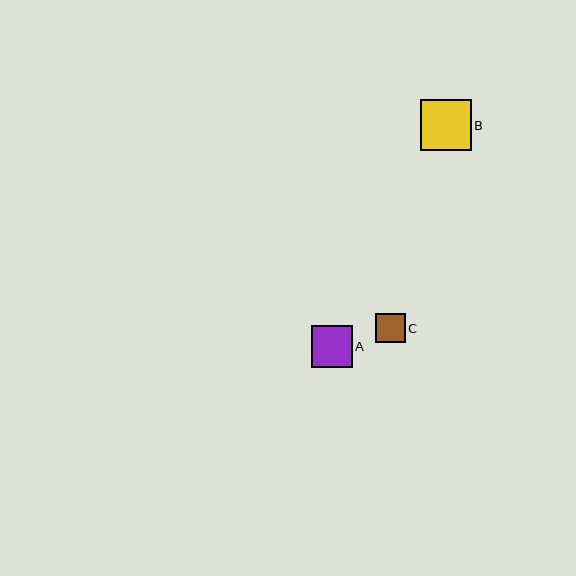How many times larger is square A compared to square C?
Square A is approximately 1.4 times the size of square C.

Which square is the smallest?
Square C is the smallest with a size of approximately 30 pixels.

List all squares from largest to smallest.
From largest to smallest: B, A, C.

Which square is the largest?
Square B is the largest with a size of approximately 51 pixels.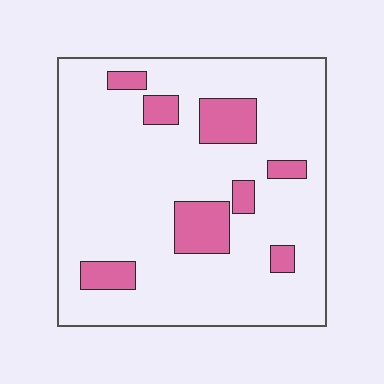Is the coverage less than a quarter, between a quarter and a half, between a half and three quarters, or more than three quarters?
Less than a quarter.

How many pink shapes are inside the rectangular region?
8.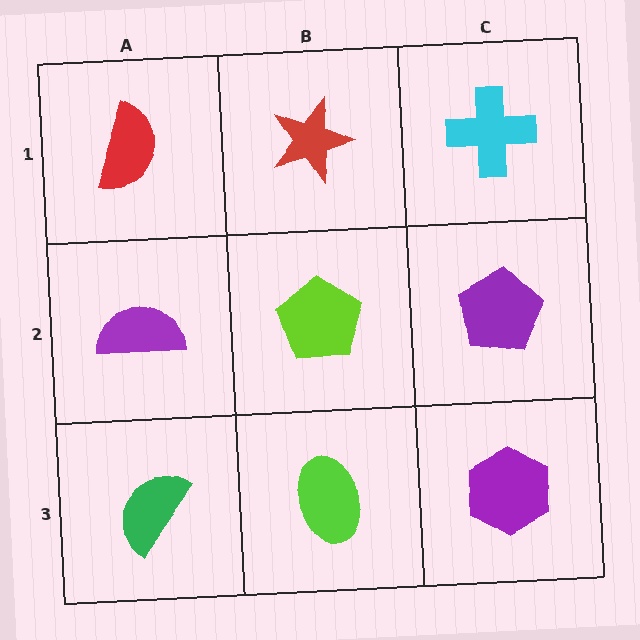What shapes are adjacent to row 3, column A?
A purple semicircle (row 2, column A), a lime ellipse (row 3, column B).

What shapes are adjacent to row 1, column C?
A purple pentagon (row 2, column C), a red star (row 1, column B).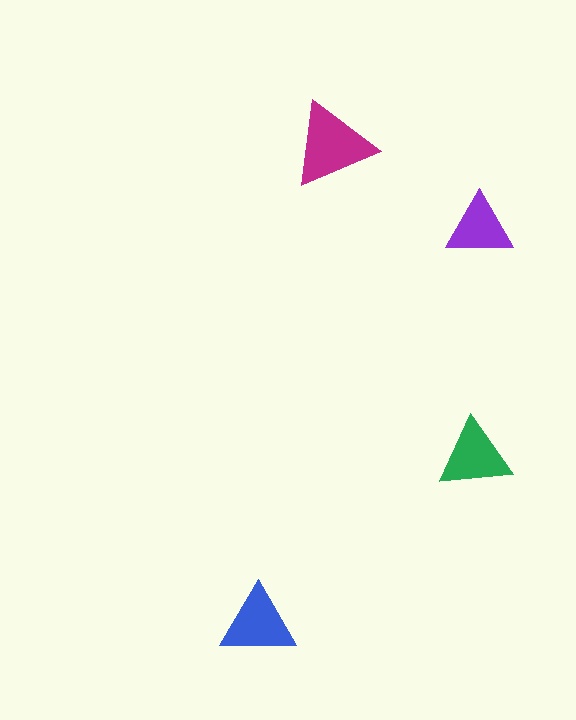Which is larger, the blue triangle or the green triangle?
The blue one.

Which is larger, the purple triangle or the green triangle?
The green one.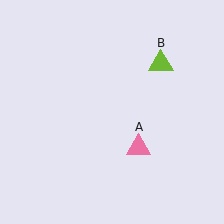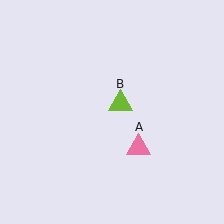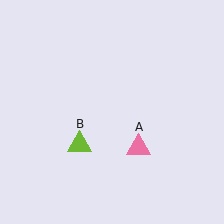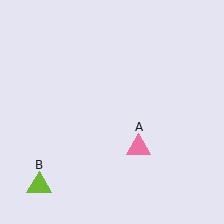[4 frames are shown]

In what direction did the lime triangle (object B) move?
The lime triangle (object B) moved down and to the left.